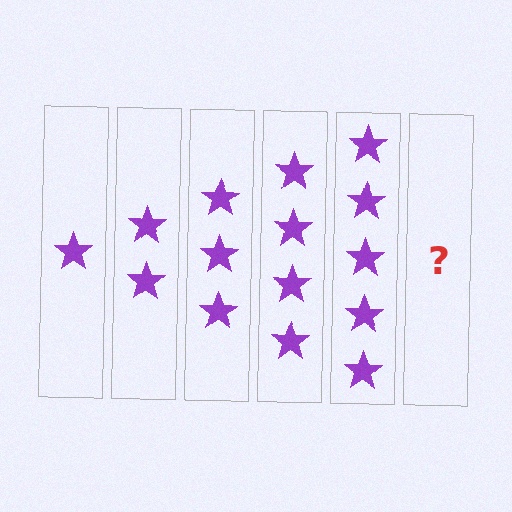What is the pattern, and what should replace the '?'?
The pattern is that each step adds one more star. The '?' should be 6 stars.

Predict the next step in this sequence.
The next step is 6 stars.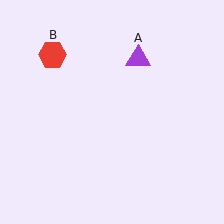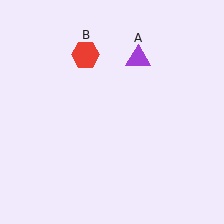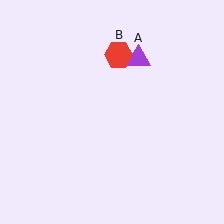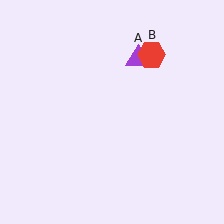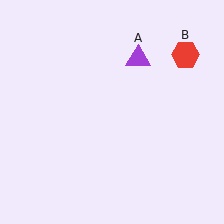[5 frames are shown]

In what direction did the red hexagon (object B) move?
The red hexagon (object B) moved right.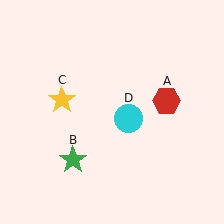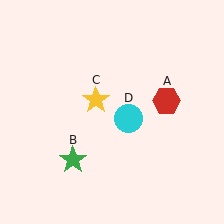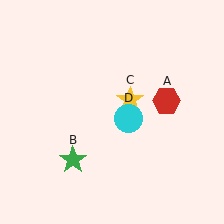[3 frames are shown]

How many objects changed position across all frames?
1 object changed position: yellow star (object C).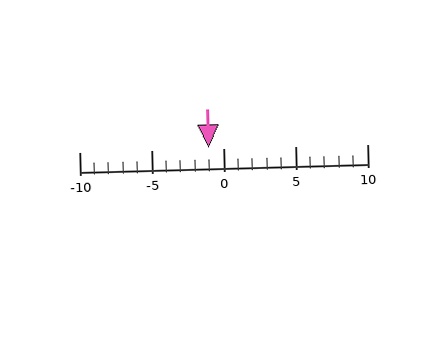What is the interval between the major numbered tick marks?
The major tick marks are spaced 5 units apart.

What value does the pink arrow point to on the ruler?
The pink arrow points to approximately -1.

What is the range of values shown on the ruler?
The ruler shows values from -10 to 10.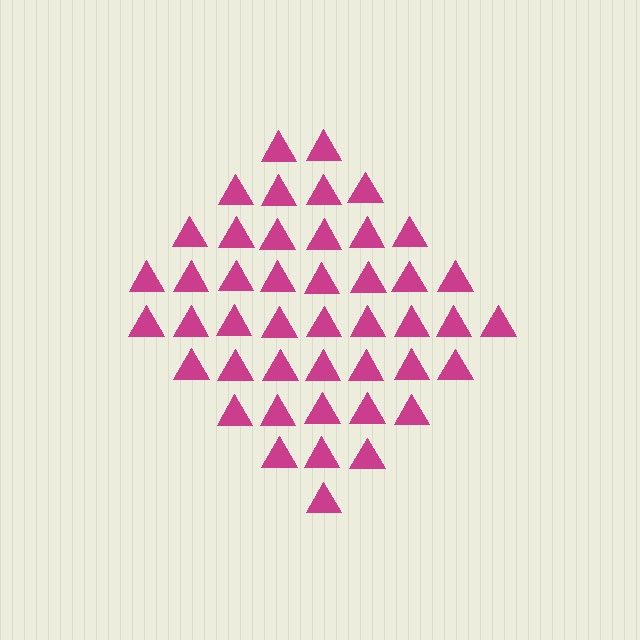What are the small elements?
The small elements are triangles.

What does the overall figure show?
The overall figure shows a diamond.